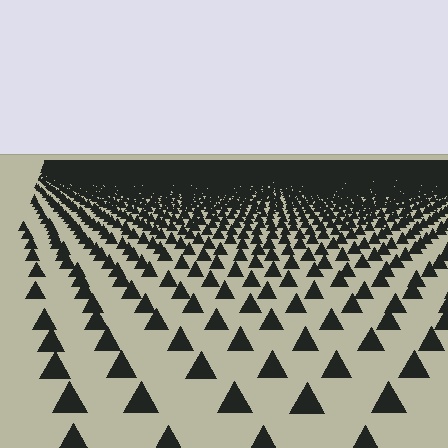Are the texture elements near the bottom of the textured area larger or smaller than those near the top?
Larger. Near the bottom, elements are closer to the viewer and appear at a bigger on-screen size.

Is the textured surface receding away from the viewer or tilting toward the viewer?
The surface is receding away from the viewer. Texture elements get smaller and denser toward the top.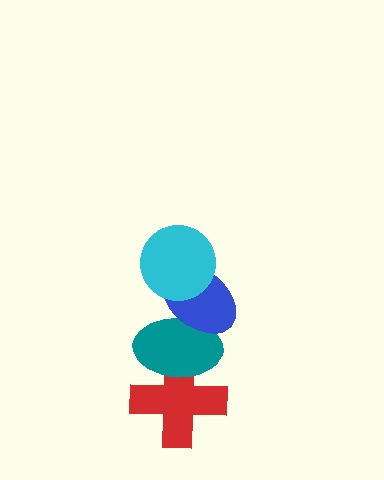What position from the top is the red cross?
The red cross is 4th from the top.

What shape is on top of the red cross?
The teal ellipse is on top of the red cross.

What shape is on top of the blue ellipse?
The cyan circle is on top of the blue ellipse.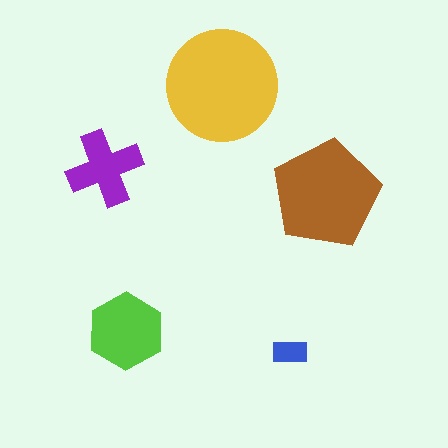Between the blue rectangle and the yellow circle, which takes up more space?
The yellow circle.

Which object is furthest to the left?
The purple cross is leftmost.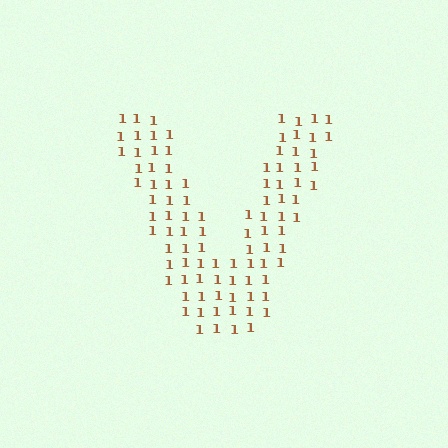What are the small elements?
The small elements are digit 1's.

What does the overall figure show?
The overall figure shows the letter V.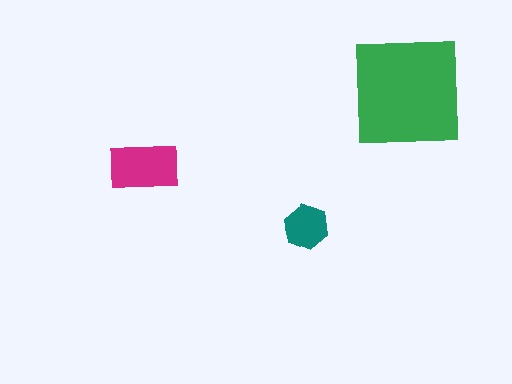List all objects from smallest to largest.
The teal hexagon, the magenta rectangle, the green square.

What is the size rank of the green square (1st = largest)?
1st.